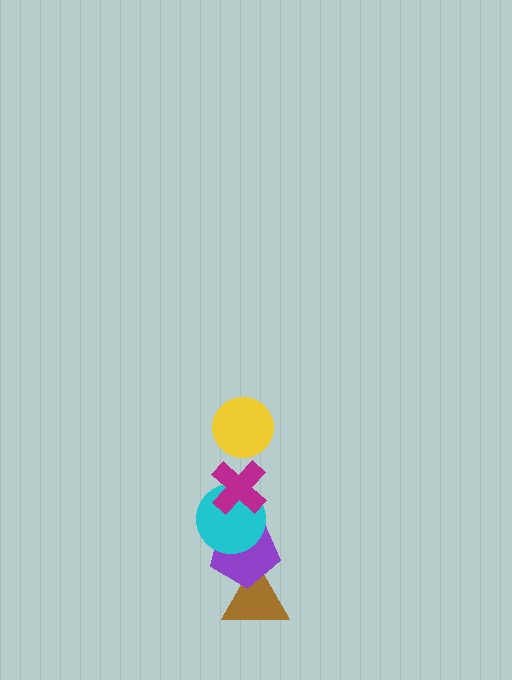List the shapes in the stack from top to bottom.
From top to bottom: the yellow circle, the magenta cross, the cyan circle, the purple pentagon, the brown triangle.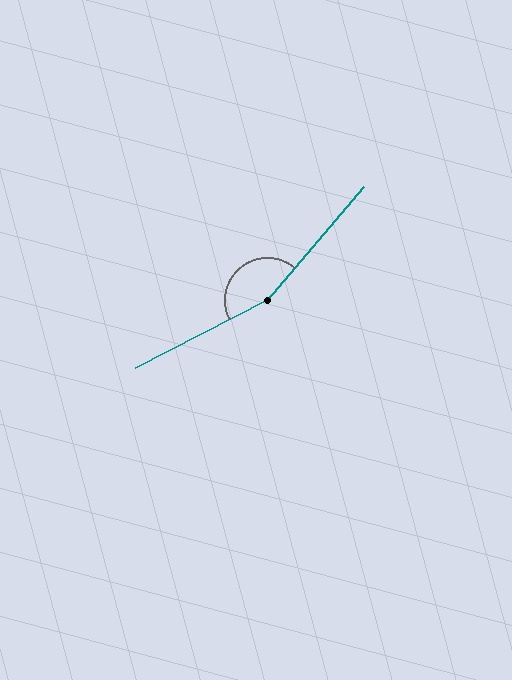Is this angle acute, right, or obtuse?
It is obtuse.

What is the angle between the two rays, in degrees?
Approximately 157 degrees.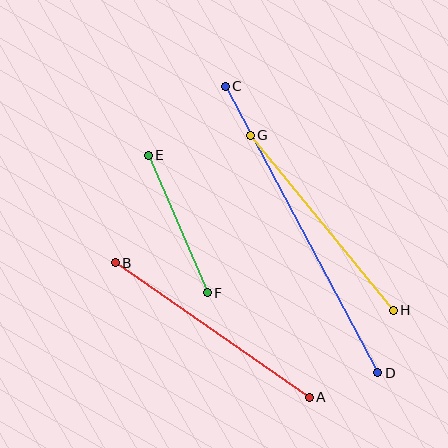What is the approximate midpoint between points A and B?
The midpoint is at approximately (212, 330) pixels.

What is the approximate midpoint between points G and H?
The midpoint is at approximately (322, 223) pixels.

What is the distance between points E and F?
The distance is approximately 150 pixels.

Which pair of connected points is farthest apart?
Points C and D are farthest apart.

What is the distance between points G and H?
The distance is approximately 226 pixels.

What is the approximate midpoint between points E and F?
The midpoint is at approximately (178, 224) pixels.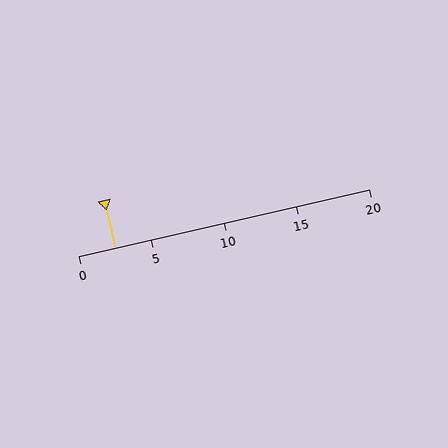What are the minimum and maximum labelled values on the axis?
The axis runs from 0 to 20.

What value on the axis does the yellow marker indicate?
The marker indicates approximately 2.5.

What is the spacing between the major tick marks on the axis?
The major ticks are spaced 5 apart.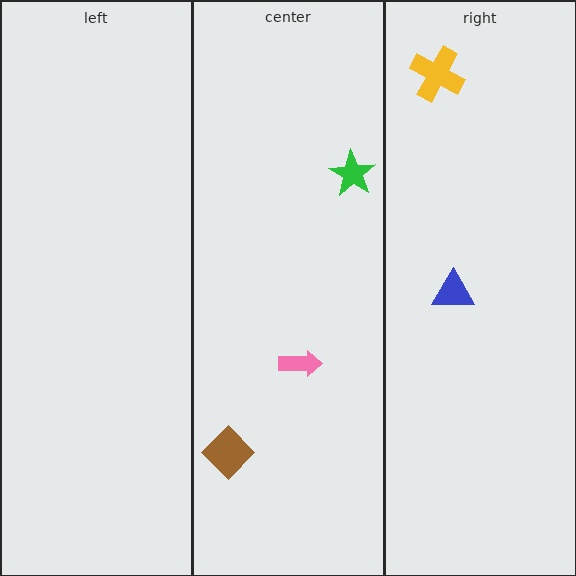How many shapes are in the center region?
3.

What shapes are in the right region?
The yellow cross, the blue triangle.